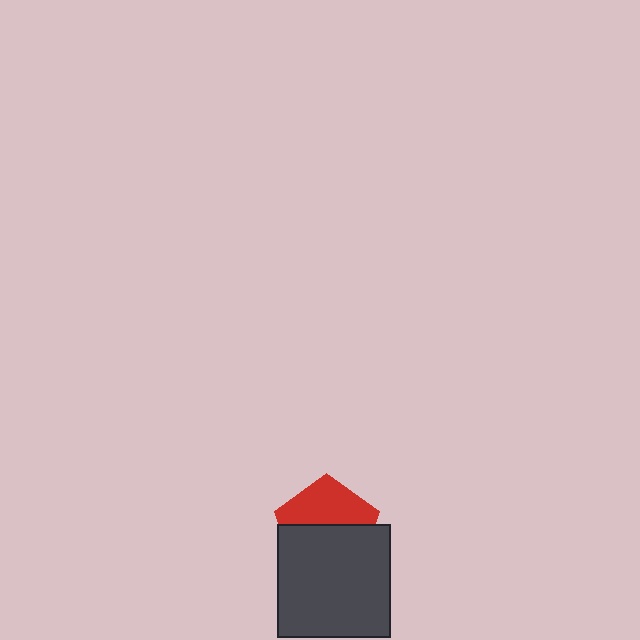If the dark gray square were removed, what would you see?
You would see the complete red pentagon.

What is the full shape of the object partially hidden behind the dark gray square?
The partially hidden object is a red pentagon.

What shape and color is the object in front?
The object in front is a dark gray square.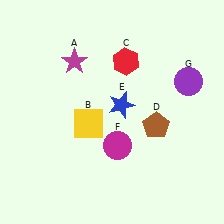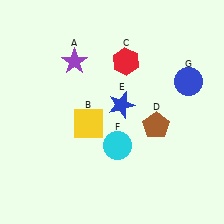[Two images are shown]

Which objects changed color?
A changed from magenta to purple. F changed from magenta to cyan. G changed from purple to blue.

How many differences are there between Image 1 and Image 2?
There are 3 differences between the two images.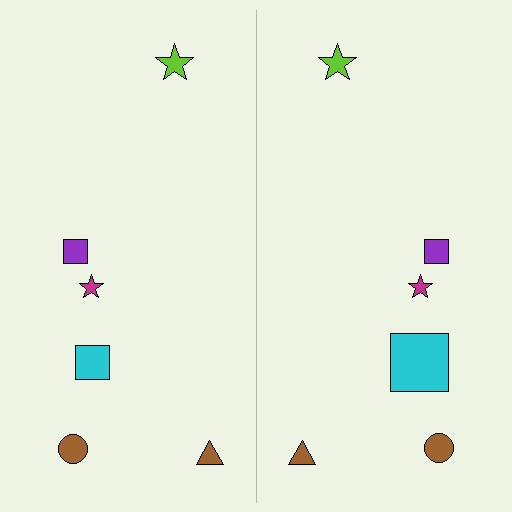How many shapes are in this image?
There are 12 shapes in this image.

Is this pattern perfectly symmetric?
No, the pattern is not perfectly symmetric. The cyan square on the right side has a different size than its mirror counterpart.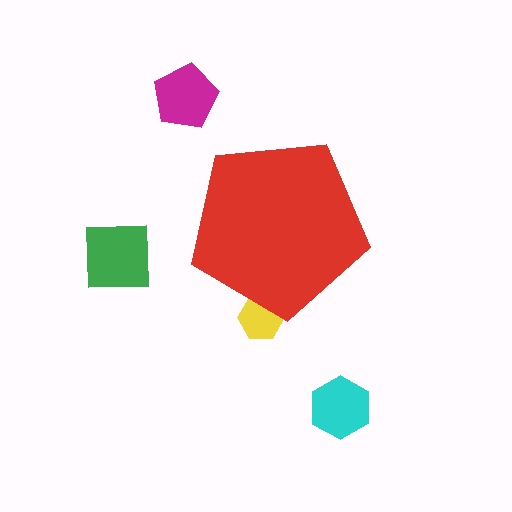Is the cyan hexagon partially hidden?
No, the cyan hexagon is fully visible.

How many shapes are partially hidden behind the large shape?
1 shape is partially hidden.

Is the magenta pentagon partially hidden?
No, the magenta pentagon is fully visible.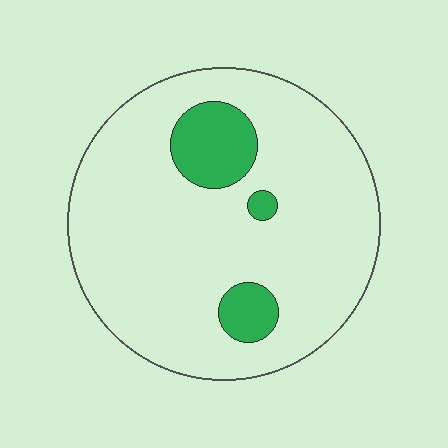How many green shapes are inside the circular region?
3.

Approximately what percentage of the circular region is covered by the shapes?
Approximately 15%.